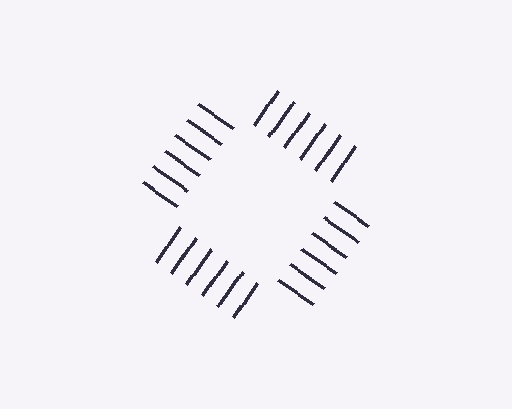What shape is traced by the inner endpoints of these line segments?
An illusory square — the line segments terminate on its edges but no continuous stroke is drawn.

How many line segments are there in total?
24 — 6 along each of the 4 edges.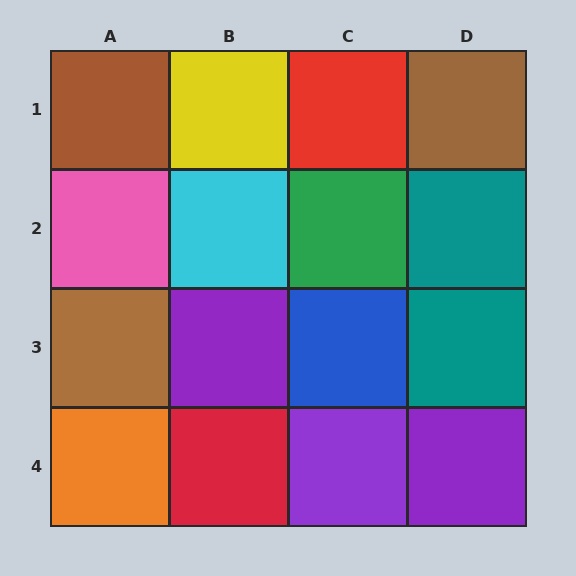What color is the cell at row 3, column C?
Blue.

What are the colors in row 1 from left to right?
Brown, yellow, red, brown.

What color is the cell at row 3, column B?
Purple.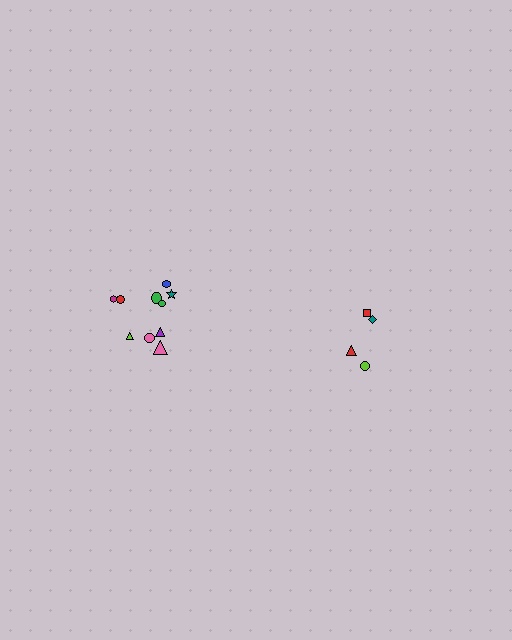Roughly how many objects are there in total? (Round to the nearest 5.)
Roughly 15 objects in total.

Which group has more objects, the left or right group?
The left group.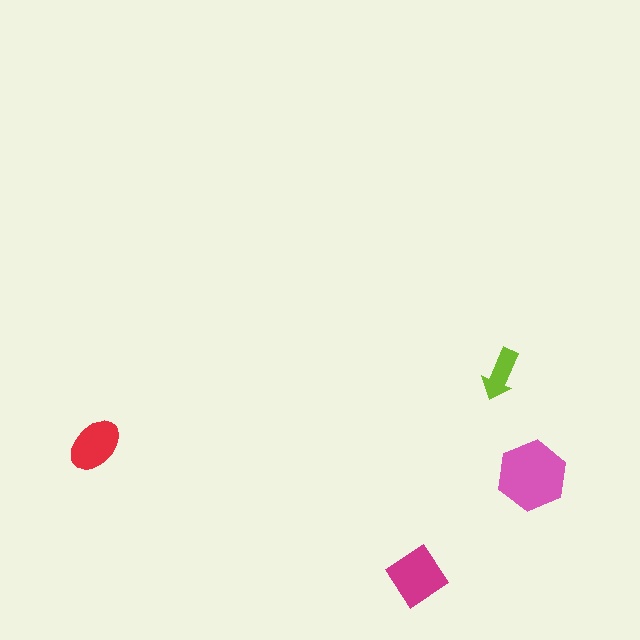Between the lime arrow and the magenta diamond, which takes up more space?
The magenta diamond.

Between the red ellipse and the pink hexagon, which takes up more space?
The pink hexagon.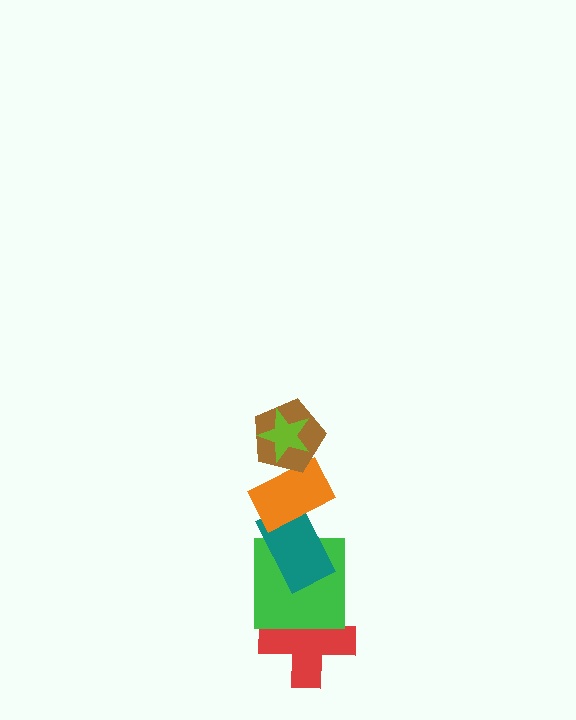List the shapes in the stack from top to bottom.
From top to bottom: the lime star, the brown pentagon, the orange rectangle, the teal rectangle, the green square, the red cross.